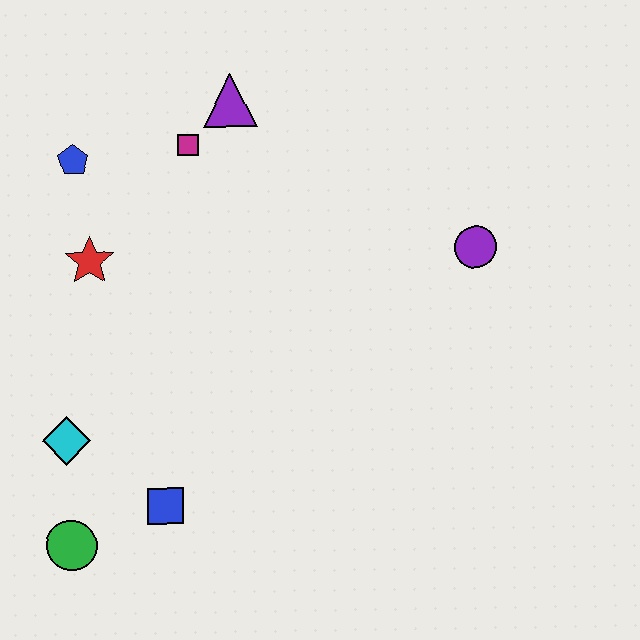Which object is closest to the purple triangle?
The magenta square is closest to the purple triangle.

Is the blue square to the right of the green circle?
Yes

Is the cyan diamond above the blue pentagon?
No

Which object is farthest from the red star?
The purple circle is farthest from the red star.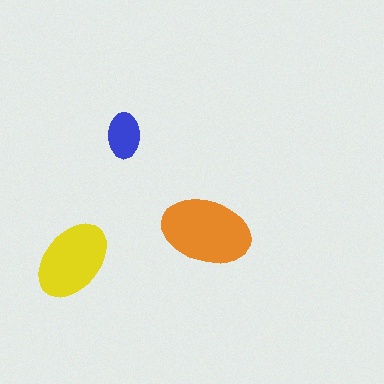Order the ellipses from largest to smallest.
the orange one, the yellow one, the blue one.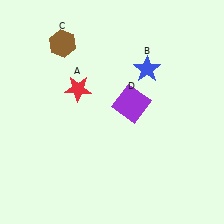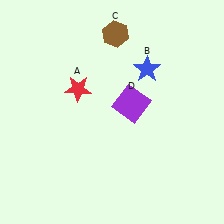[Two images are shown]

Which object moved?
The brown hexagon (C) moved right.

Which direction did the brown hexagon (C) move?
The brown hexagon (C) moved right.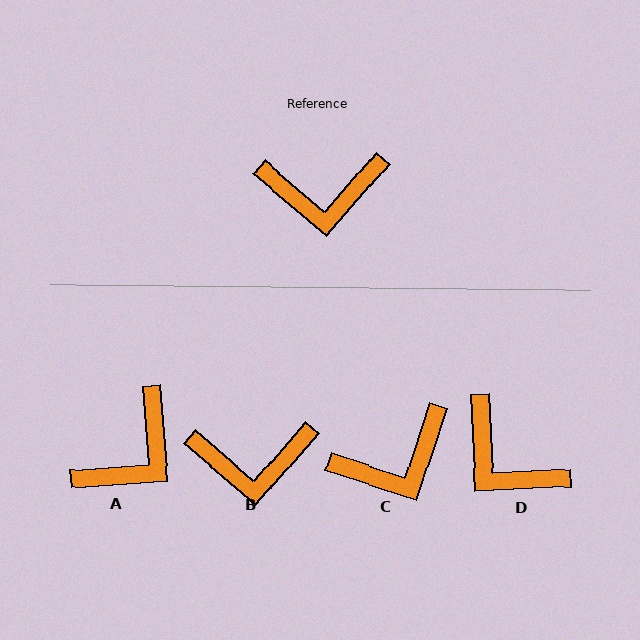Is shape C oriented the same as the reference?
No, it is off by about 23 degrees.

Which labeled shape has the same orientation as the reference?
B.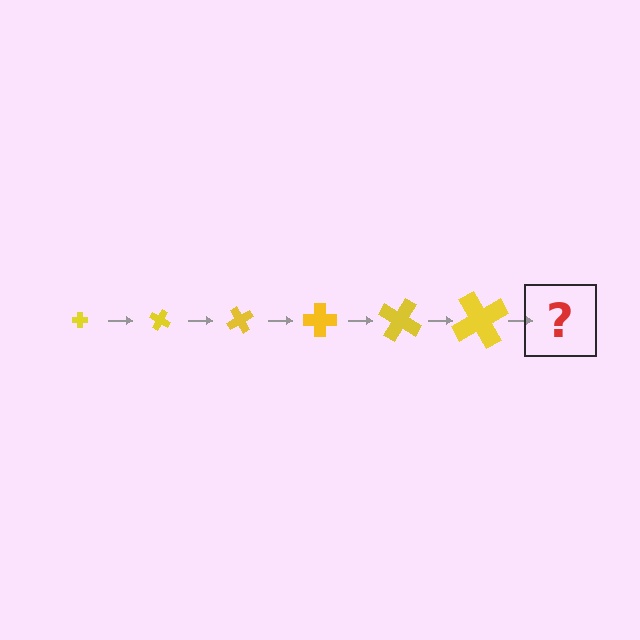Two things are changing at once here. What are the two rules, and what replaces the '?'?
The two rules are that the cross grows larger each step and it rotates 30 degrees each step. The '?' should be a cross, larger than the previous one and rotated 180 degrees from the start.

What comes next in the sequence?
The next element should be a cross, larger than the previous one and rotated 180 degrees from the start.